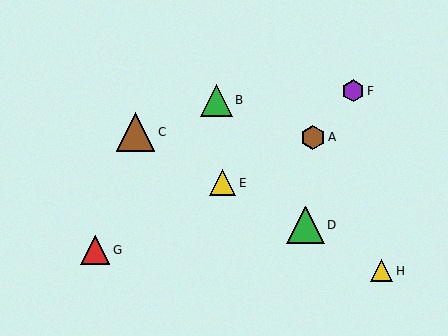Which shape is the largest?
The brown triangle (labeled C) is the largest.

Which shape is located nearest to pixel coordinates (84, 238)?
The red triangle (labeled G) at (95, 250) is nearest to that location.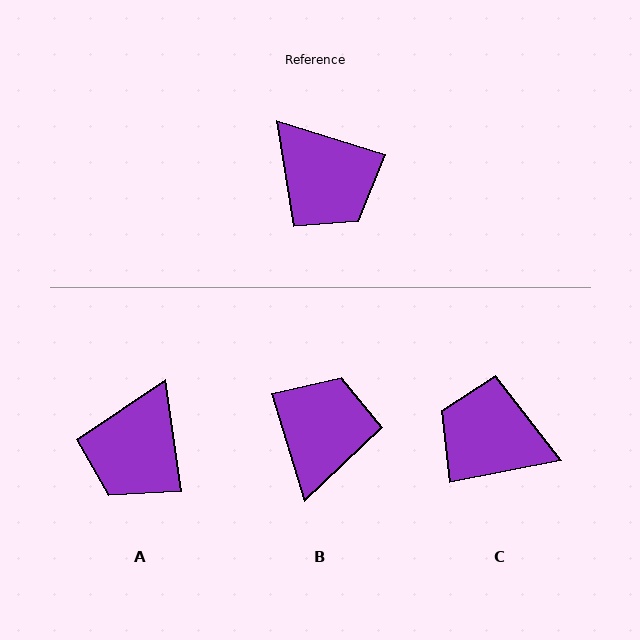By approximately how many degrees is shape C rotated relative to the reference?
Approximately 151 degrees clockwise.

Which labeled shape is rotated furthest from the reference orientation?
C, about 151 degrees away.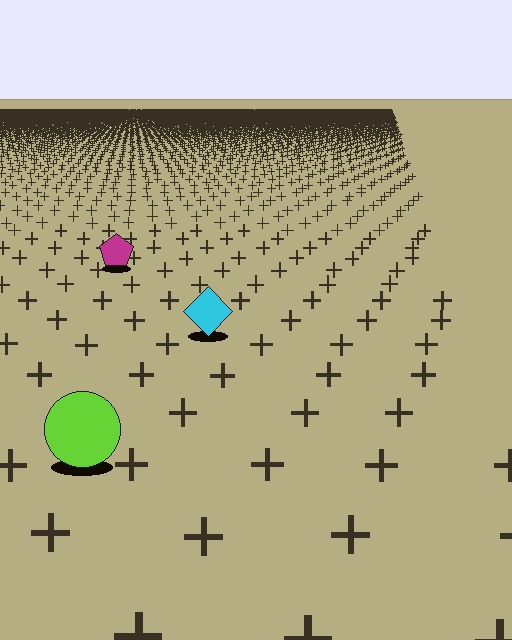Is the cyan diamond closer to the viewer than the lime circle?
No. The lime circle is closer — you can tell from the texture gradient: the ground texture is coarser near it.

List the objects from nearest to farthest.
From nearest to farthest: the lime circle, the cyan diamond, the magenta pentagon.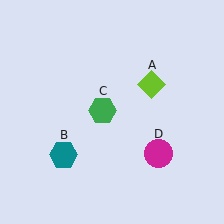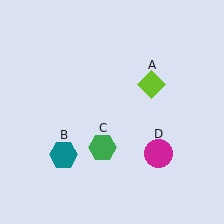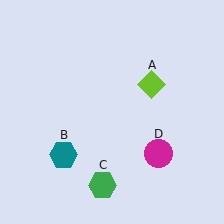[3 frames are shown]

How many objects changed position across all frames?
1 object changed position: green hexagon (object C).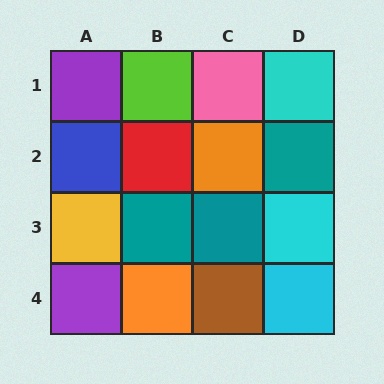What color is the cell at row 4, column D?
Cyan.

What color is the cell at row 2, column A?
Blue.